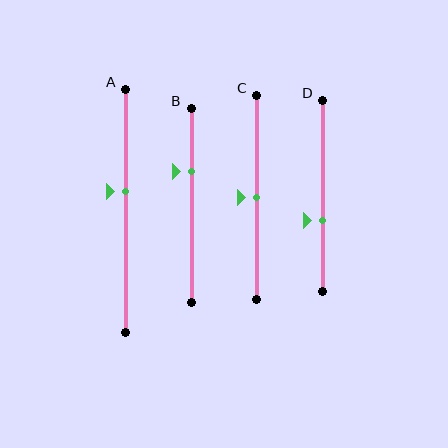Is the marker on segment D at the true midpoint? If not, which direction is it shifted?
No, the marker on segment D is shifted downward by about 13% of the segment length.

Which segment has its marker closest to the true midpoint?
Segment C has its marker closest to the true midpoint.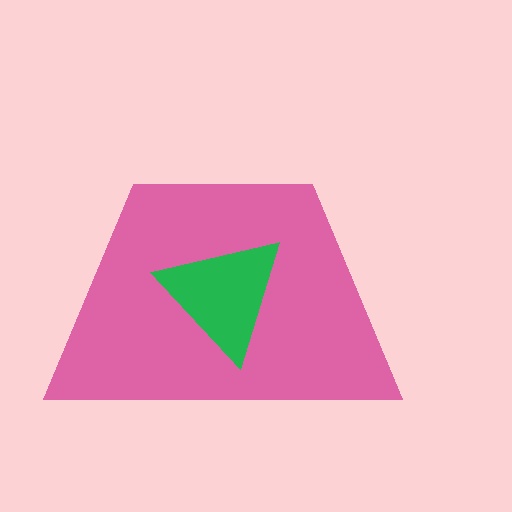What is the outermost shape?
The pink trapezoid.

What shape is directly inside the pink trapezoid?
The green triangle.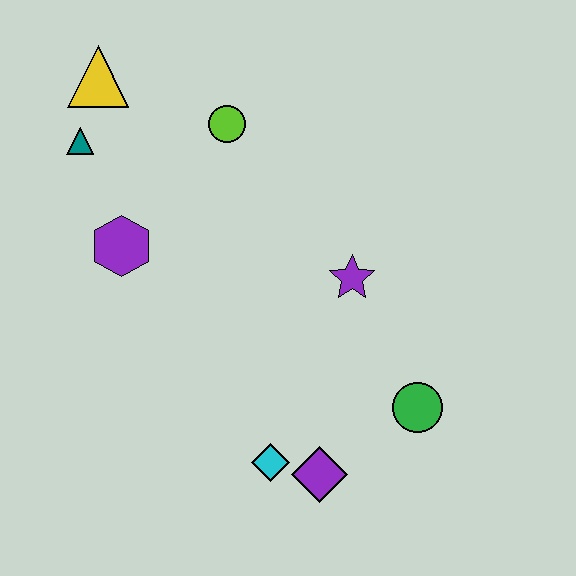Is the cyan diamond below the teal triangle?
Yes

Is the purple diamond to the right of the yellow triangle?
Yes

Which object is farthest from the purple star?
The yellow triangle is farthest from the purple star.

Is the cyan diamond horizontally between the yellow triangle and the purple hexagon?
No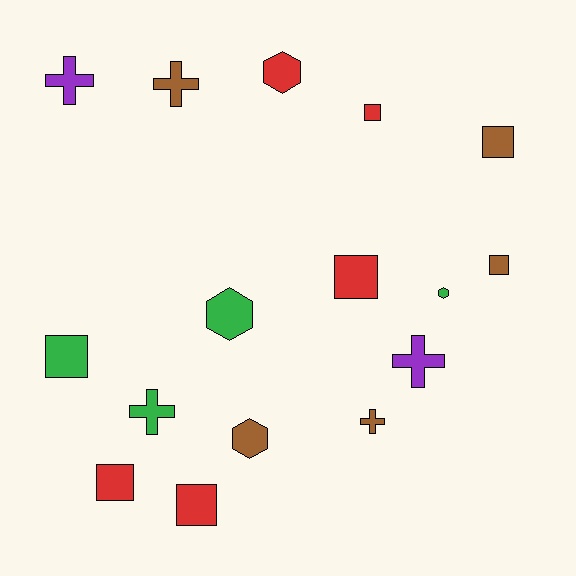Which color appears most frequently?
Brown, with 5 objects.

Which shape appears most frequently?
Square, with 7 objects.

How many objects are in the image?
There are 16 objects.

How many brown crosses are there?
There are 2 brown crosses.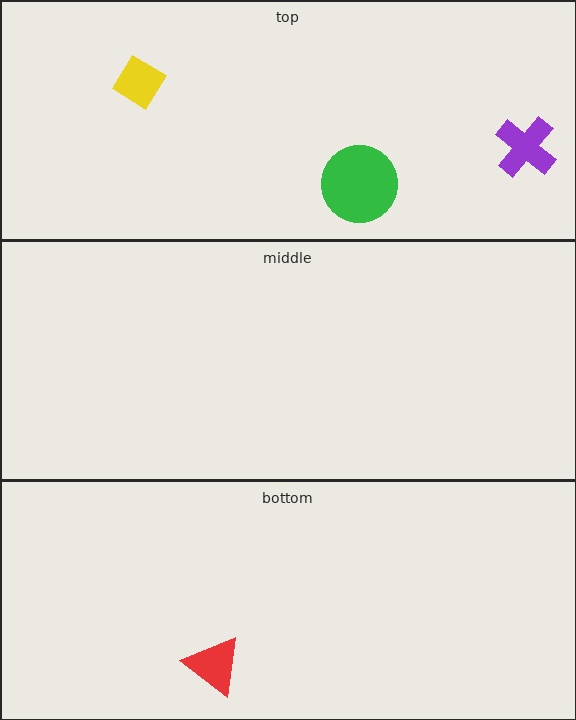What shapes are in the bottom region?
The red triangle.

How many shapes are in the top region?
3.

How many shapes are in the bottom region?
1.